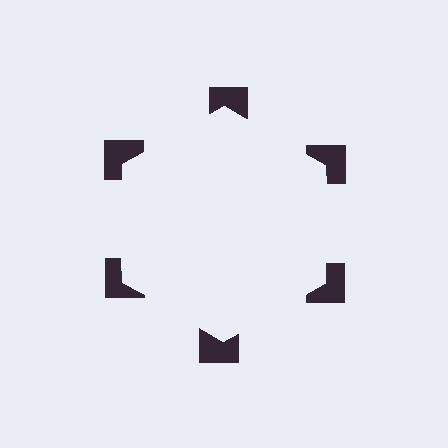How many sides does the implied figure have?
6 sides.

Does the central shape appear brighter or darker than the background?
It typically appears slightly brighter than the background, even though no actual brightness change is drawn.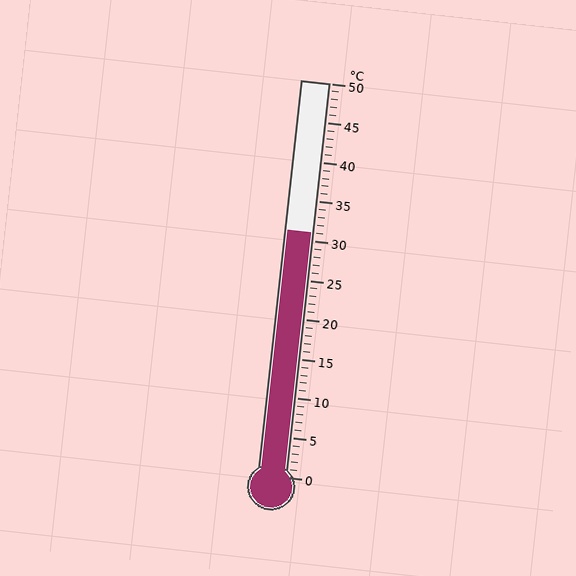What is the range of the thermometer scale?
The thermometer scale ranges from 0°C to 50°C.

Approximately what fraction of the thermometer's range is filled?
The thermometer is filled to approximately 60% of its range.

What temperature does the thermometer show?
The thermometer shows approximately 31°C.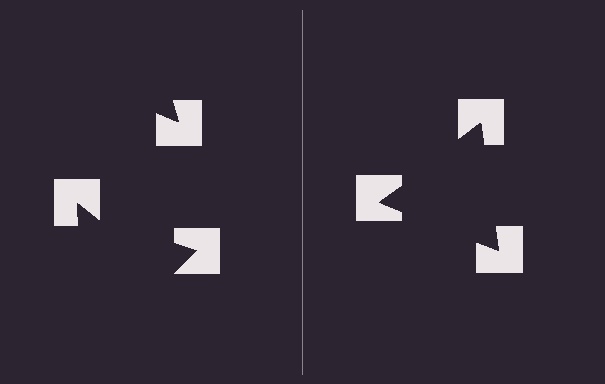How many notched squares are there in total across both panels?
6 — 3 on each side.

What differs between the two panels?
The notched squares are positioned identically on both sides; only the wedge orientations differ. On the right they align to a triangle; on the left they are misaligned.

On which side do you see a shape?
An illusory triangle appears on the right side. On the left side the wedge cuts are rotated, so no coherent shape forms.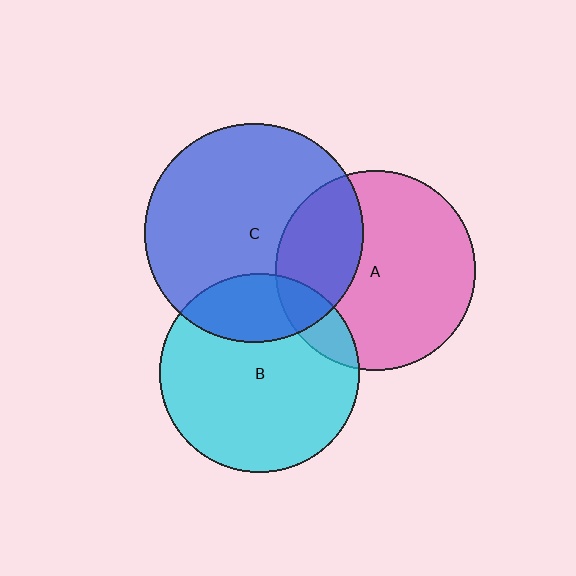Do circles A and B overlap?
Yes.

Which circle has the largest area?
Circle C (blue).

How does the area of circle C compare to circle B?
Approximately 1.2 times.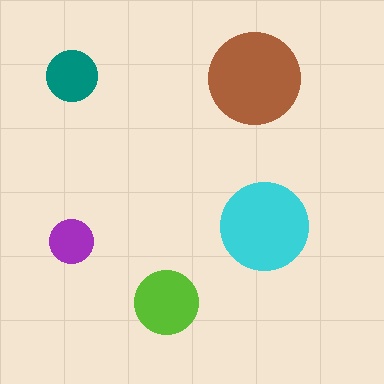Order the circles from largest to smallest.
the brown one, the cyan one, the lime one, the teal one, the purple one.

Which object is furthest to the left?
The purple circle is leftmost.